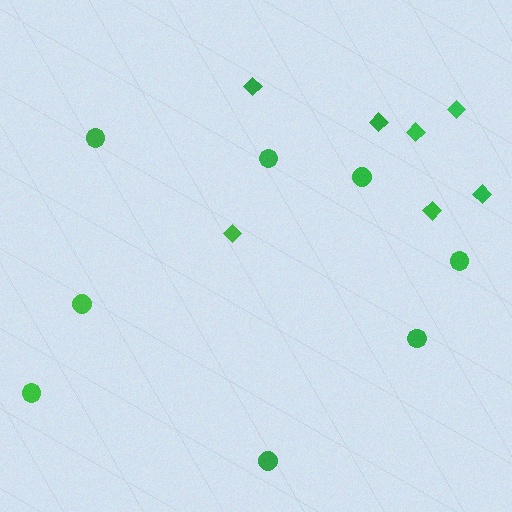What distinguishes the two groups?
There are 2 groups: one group of diamonds (7) and one group of circles (8).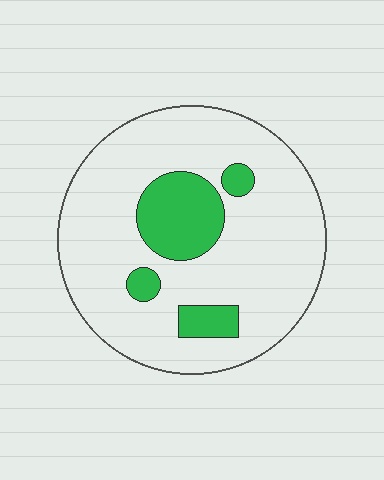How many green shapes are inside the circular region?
4.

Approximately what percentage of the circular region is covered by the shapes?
Approximately 20%.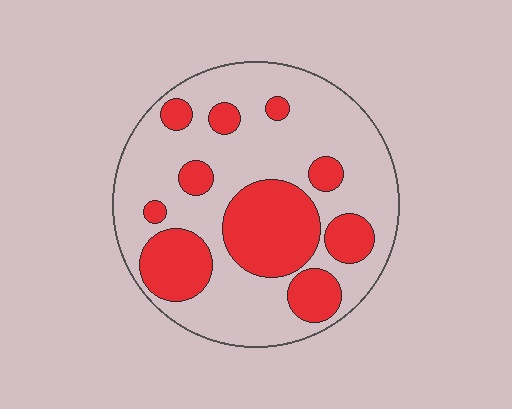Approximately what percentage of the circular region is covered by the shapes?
Approximately 30%.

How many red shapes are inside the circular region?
10.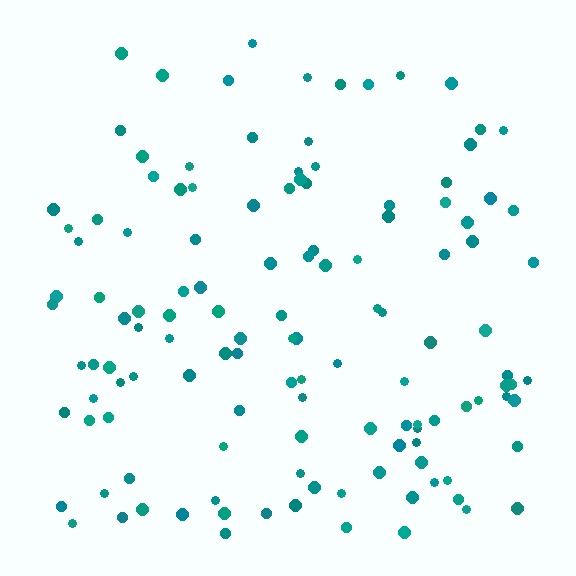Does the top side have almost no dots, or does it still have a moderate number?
Still a moderate number, just noticeably fewer than the bottom.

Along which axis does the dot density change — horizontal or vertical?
Vertical.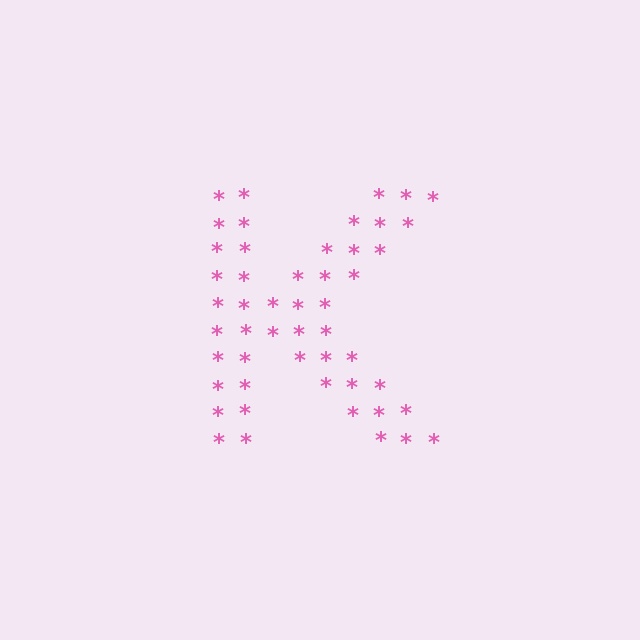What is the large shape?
The large shape is the letter K.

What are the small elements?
The small elements are asterisks.